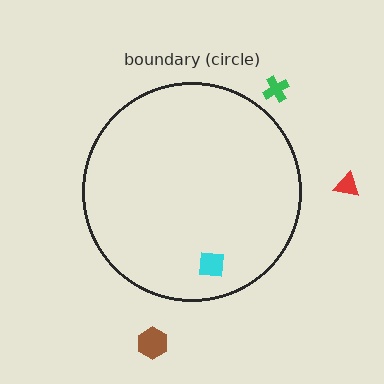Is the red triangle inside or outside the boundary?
Outside.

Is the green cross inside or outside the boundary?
Outside.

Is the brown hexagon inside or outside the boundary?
Outside.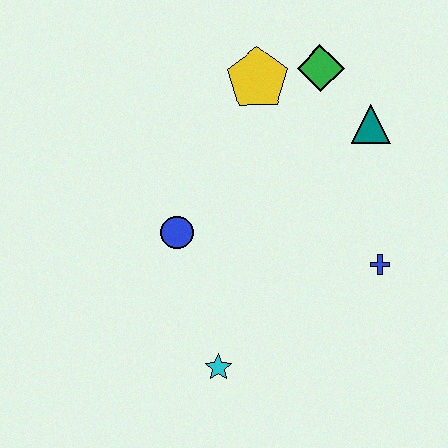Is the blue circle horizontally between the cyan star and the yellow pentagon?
No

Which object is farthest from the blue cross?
The yellow pentagon is farthest from the blue cross.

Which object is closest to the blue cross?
The teal triangle is closest to the blue cross.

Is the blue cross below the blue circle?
Yes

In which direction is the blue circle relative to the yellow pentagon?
The blue circle is below the yellow pentagon.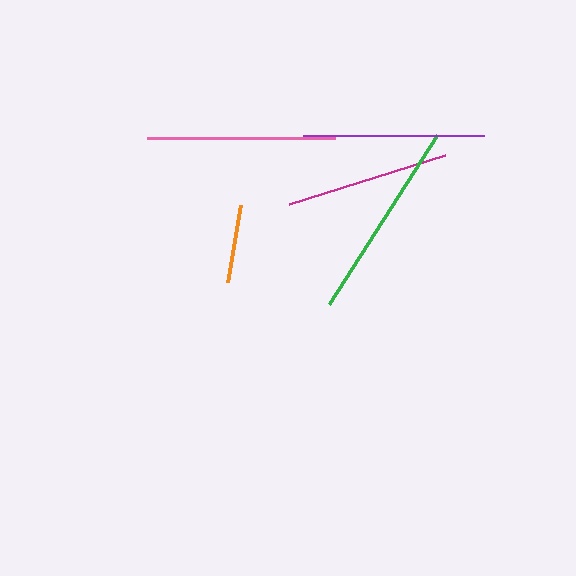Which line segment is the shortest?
The orange line is the shortest at approximately 79 pixels.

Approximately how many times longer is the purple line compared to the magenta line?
The purple line is approximately 1.1 times the length of the magenta line.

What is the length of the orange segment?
The orange segment is approximately 79 pixels long.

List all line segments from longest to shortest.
From longest to shortest: green, pink, purple, magenta, orange.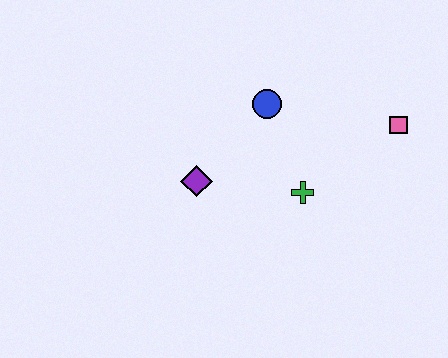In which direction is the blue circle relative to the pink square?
The blue circle is to the left of the pink square.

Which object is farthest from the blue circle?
The pink square is farthest from the blue circle.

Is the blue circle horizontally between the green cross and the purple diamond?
Yes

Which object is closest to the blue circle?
The green cross is closest to the blue circle.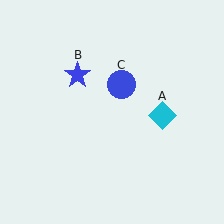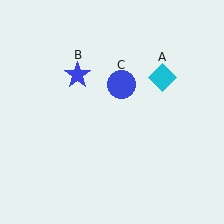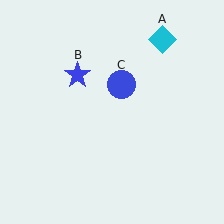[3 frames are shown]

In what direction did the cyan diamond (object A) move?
The cyan diamond (object A) moved up.